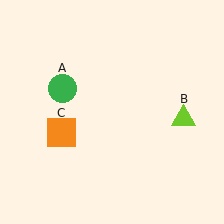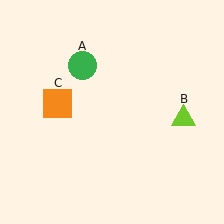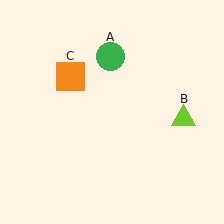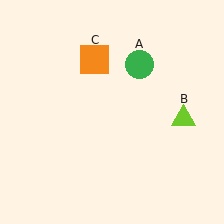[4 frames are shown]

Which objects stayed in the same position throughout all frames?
Lime triangle (object B) remained stationary.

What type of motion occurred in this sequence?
The green circle (object A), orange square (object C) rotated clockwise around the center of the scene.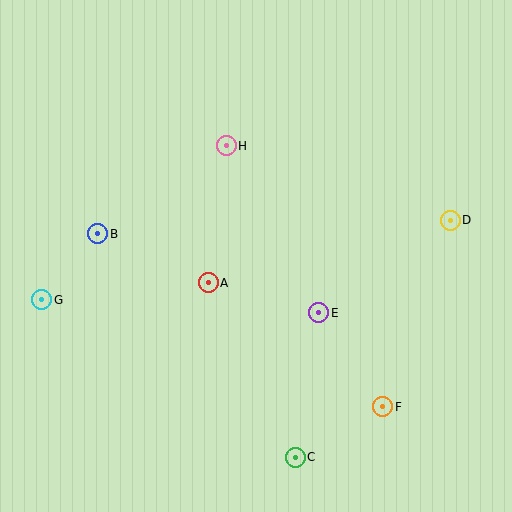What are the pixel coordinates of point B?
Point B is at (98, 234).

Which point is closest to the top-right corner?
Point D is closest to the top-right corner.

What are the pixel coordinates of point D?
Point D is at (450, 220).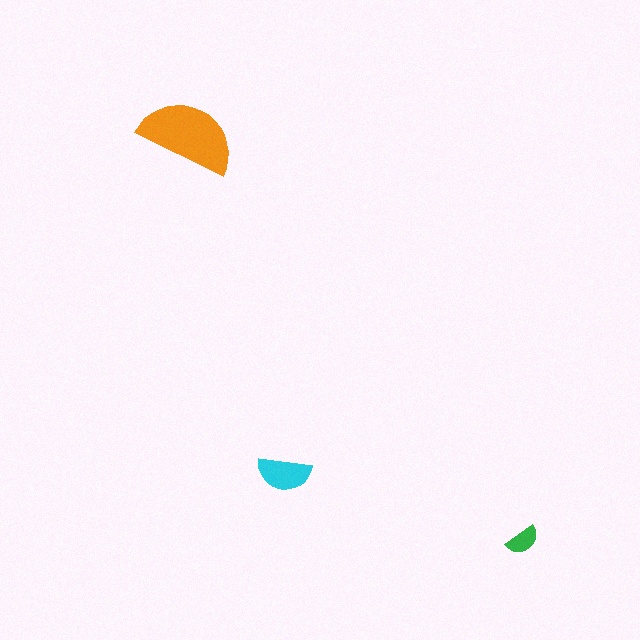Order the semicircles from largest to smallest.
the orange one, the cyan one, the green one.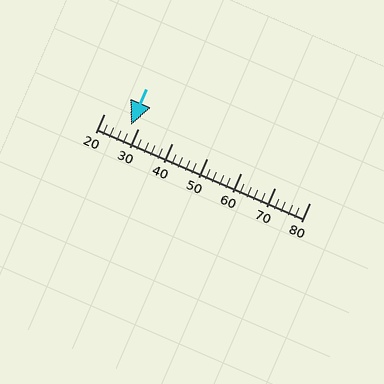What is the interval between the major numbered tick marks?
The major tick marks are spaced 10 units apart.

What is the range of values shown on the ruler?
The ruler shows values from 20 to 80.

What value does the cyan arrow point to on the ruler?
The cyan arrow points to approximately 28.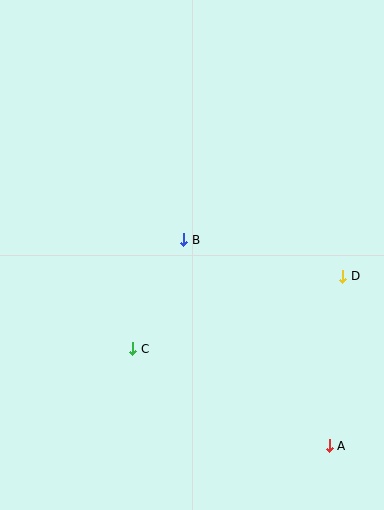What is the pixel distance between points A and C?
The distance between A and C is 219 pixels.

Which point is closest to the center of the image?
Point B at (184, 240) is closest to the center.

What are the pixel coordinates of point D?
Point D is at (343, 276).